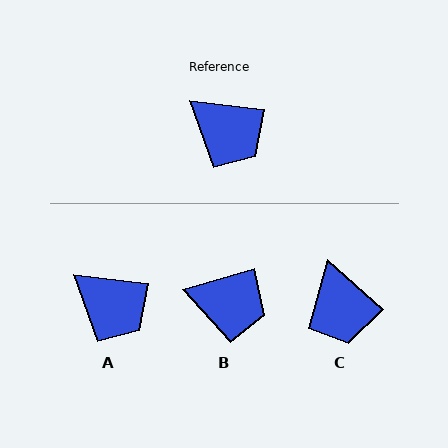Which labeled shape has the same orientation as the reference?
A.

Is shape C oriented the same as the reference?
No, it is off by about 35 degrees.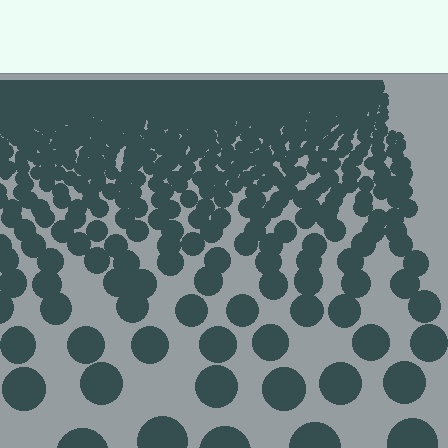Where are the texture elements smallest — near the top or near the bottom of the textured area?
Near the top.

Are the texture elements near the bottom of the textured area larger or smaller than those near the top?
Larger. Near the bottom, elements are closer to the viewer and appear at a bigger on-screen size.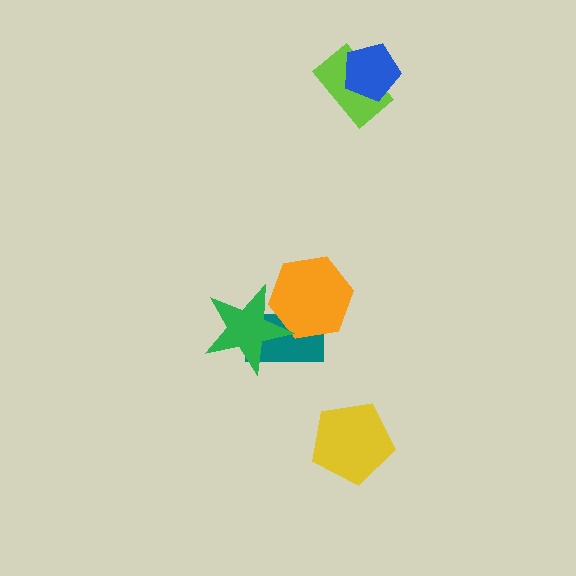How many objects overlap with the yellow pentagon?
0 objects overlap with the yellow pentagon.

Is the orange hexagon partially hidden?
Yes, it is partially covered by another shape.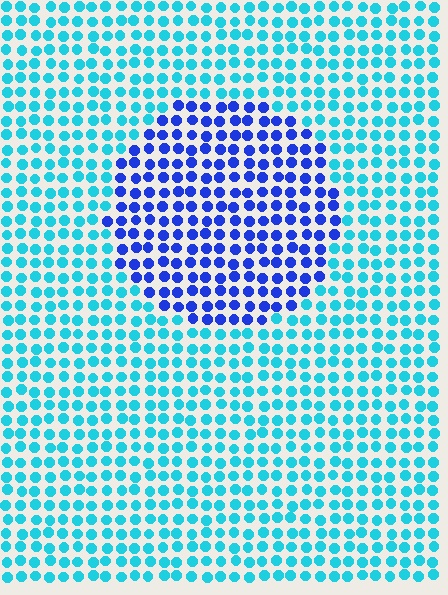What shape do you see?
I see a circle.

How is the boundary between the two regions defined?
The boundary is defined purely by a slight shift in hue (about 47 degrees). Spacing, size, and orientation are identical on both sides.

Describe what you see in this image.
The image is filled with small cyan elements in a uniform arrangement. A circle-shaped region is visible where the elements are tinted to a slightly different hue, forming a subtle color boundary.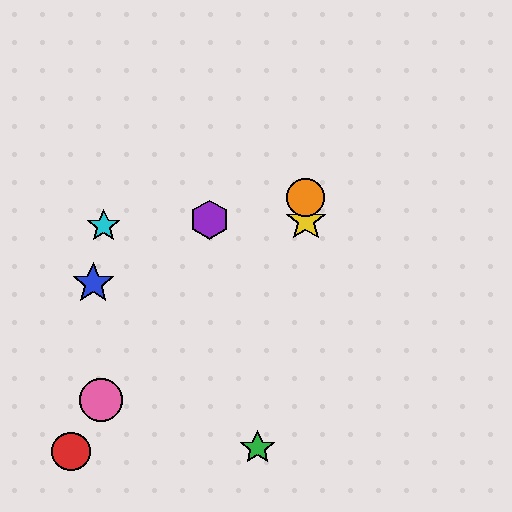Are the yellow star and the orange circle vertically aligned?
Yes, both are at x≈306.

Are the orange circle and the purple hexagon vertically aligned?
No, the orange circle is at x≈306 and the purple hexagon is at x≈210.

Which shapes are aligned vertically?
The yellow star, the orange circle are aligned vertically.